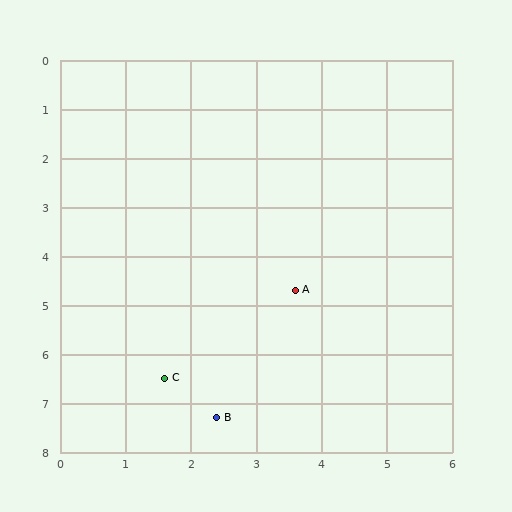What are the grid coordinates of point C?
Point C is at approximately (1.6, 6.5).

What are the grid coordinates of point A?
Point A is at approximately (3.6, 4.7).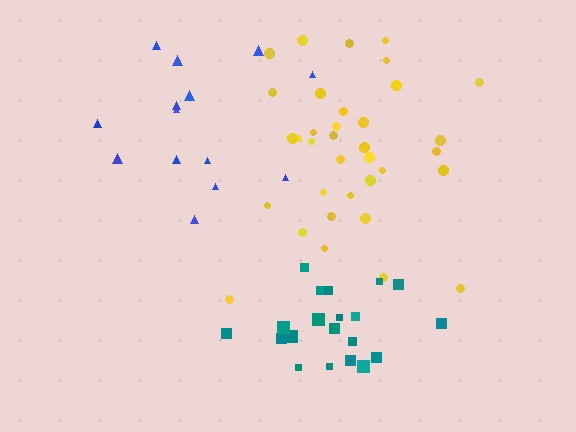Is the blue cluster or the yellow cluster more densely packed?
Yellow.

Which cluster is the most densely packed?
Teal.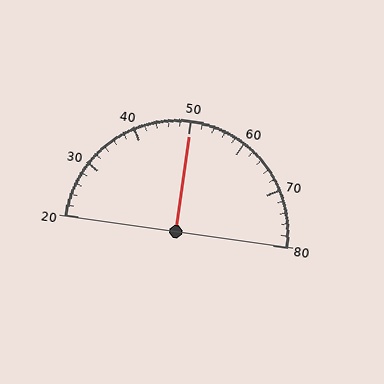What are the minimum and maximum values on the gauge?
The gauge ranges from 20 to 80.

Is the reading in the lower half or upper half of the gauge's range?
The reading is in the upper half of the range (20 to 80).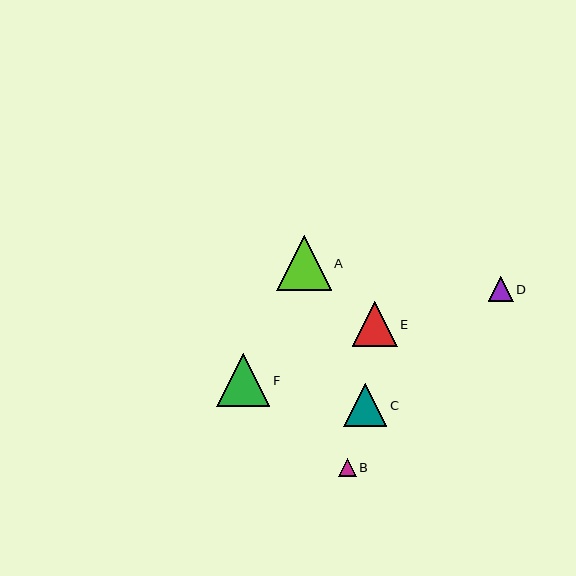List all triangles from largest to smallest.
From largest to smallest: A, F, E, C, D, B.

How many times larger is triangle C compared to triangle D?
Triangle C is approximately 1.7 times the size of triangle D.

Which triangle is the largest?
Triangle A is the largest with a size of approximately 55 pixels.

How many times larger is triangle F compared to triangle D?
Triangle F is approximately 2.1 times the size of triangle D.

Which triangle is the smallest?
Triangle B is the smallest with a size of approximately 18 pixels.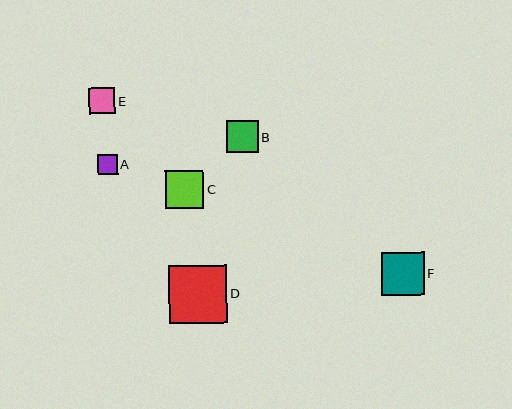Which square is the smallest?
Square A is the smallest with a size of approximately 20 pixels.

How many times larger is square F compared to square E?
Square F is approximately 1.6 times the size of square E.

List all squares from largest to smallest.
From largest to smallest: D, F, C, B, E, A.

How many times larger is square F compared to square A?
Square F is approximately 2.1 times the size of square A.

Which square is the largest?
Square D is the largest with a size of approximately 58 pixels.